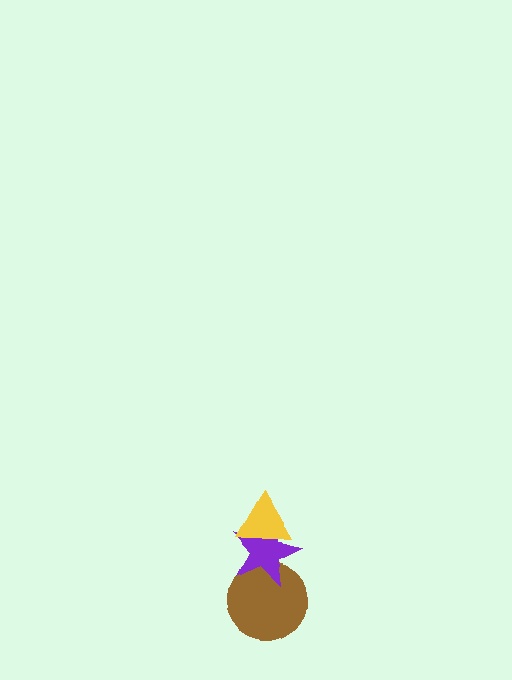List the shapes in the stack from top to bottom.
From top to bottom: the yellow triangle, the purple star, the brown circle.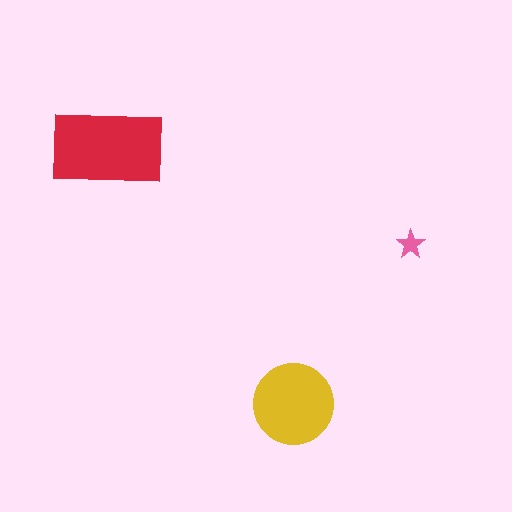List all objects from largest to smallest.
The red rectangle, the yellow circle, the pink star.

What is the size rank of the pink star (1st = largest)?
3rd.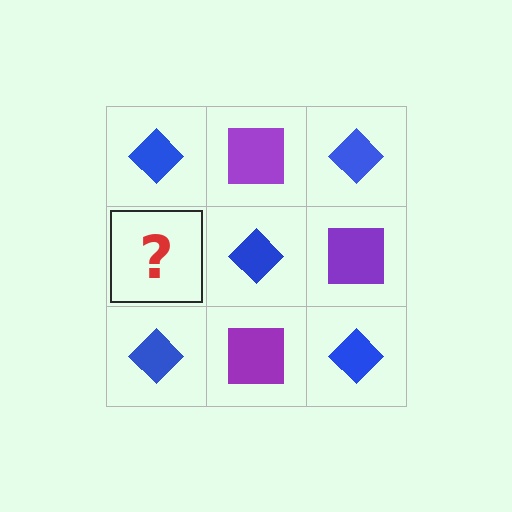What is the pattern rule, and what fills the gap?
The rule is that it alternates blue diamond and purple square in a checkerboard pattern. The gap should be filled with a purple square.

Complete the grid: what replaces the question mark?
The question mark should be replaced with a purple square.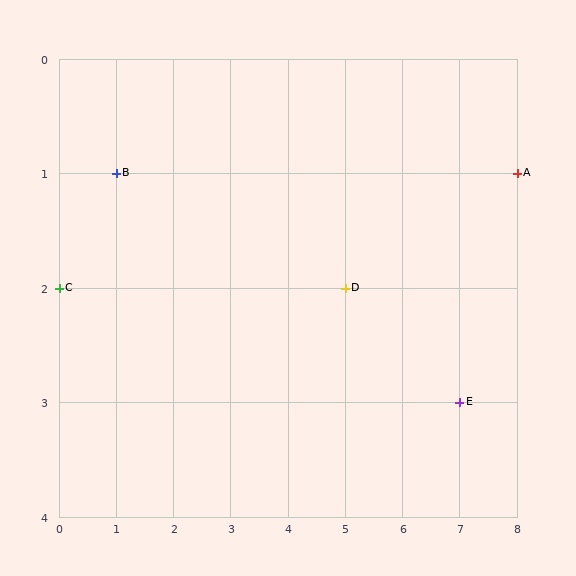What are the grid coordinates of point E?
Point E is at grid coordinates (7, 3).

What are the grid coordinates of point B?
Point B is at grid coordinates (1, 1).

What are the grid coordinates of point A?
Point A is at grid coordinates (8, 1).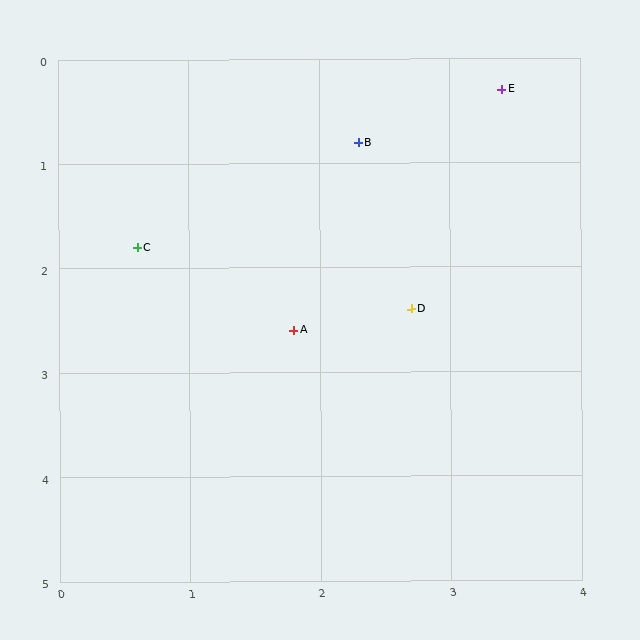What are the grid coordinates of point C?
Point C is at approximately (0.6, 1.8).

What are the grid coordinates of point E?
Point E is at approximately (3.4, 0.3).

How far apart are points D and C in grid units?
Points D and C are about 2.2 grid units apart.